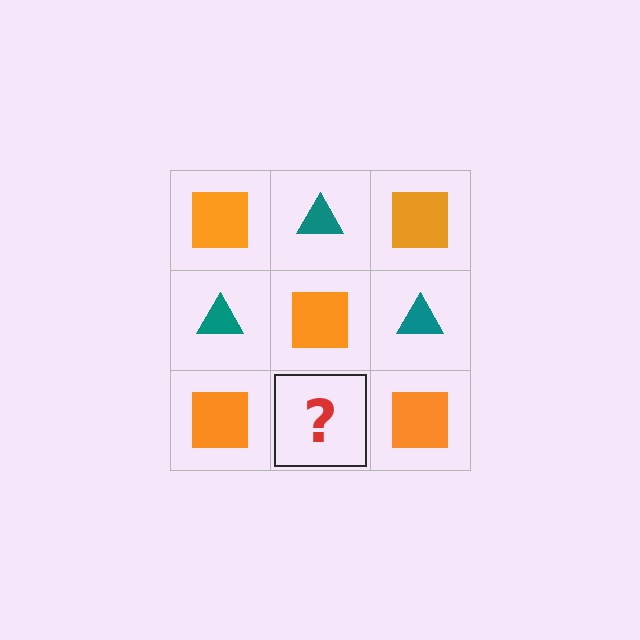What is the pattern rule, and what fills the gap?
The rule is that it alternates orange square and teal triangle in a checkerboard pattern. The gap should be filled with a teal triangle.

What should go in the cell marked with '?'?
The missing cell should contain a teal triangle.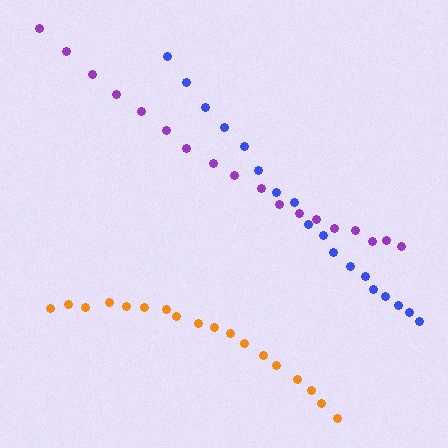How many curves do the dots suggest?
There are 3 distinct paths.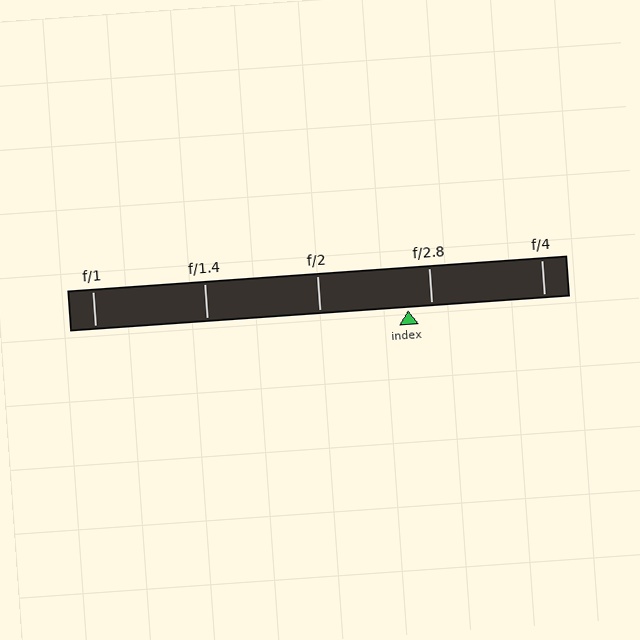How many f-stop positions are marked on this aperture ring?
There are 5 f-stop positions marked.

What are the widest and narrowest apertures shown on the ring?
The widest aperture shown is f/1 and the narrowest is f/4.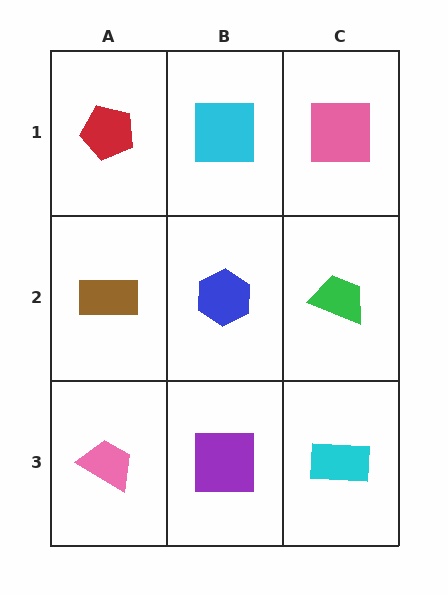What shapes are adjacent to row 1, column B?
A blue hexagon (row 2, column B), a red pentagon (row 1, column A), a pink square (row 1, column C).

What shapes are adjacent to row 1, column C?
A green trapezoid (row 2, column C), a cyan square (row 1, column B).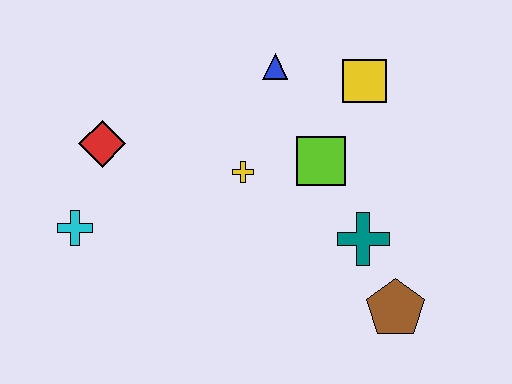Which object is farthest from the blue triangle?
The brown pentagon is farthest from the blue triangle.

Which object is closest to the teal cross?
The brown pentagon is closest to the teal cross.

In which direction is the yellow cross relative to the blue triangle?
The yellow cross is below the blue triangle.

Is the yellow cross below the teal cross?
No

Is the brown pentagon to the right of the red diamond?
Yes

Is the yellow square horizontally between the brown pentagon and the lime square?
Yes